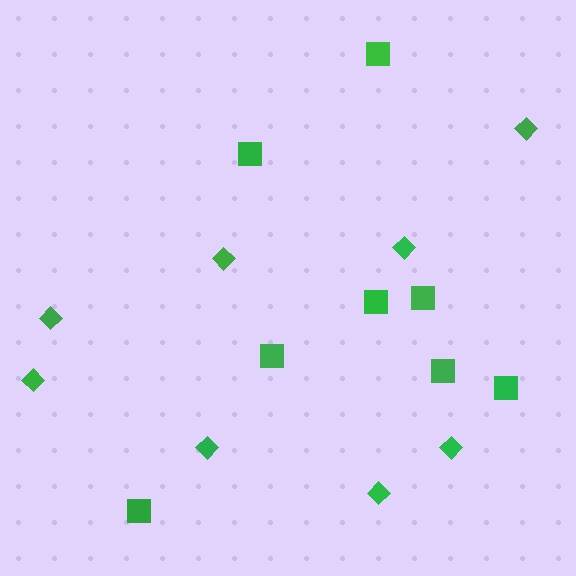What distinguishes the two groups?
There are 2 groups: one group of squares (8) and one group of diamonds (8).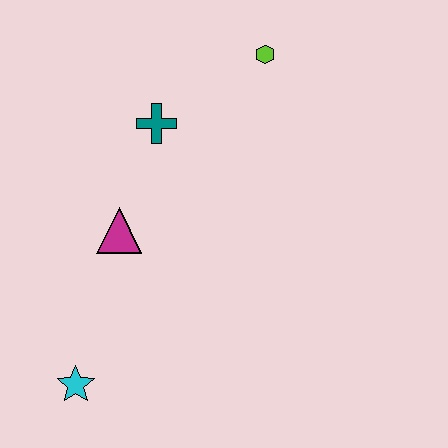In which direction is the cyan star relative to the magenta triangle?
The cyan star is below the magenta triangle.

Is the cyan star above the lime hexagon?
No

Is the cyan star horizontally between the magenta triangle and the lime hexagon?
No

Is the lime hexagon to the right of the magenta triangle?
Yes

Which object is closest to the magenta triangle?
The teal cross is closest to the magenta triangle.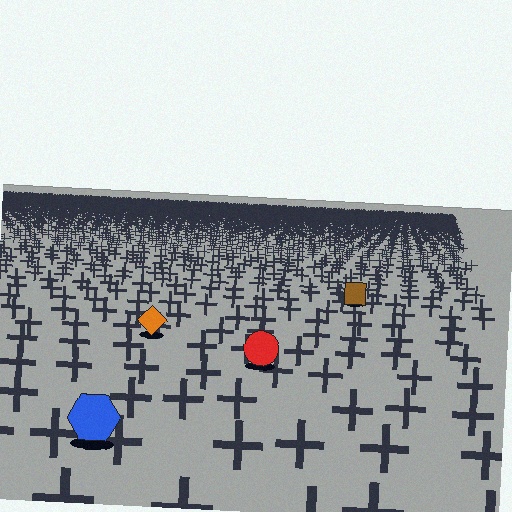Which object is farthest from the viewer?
The brown square is farthest from the viewer. It appears smaller and the ground texture around it is denser.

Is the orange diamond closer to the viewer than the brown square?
Yes. The orange diamond is closer — you can tell from the texture gradient: the ground texture is coarser near it.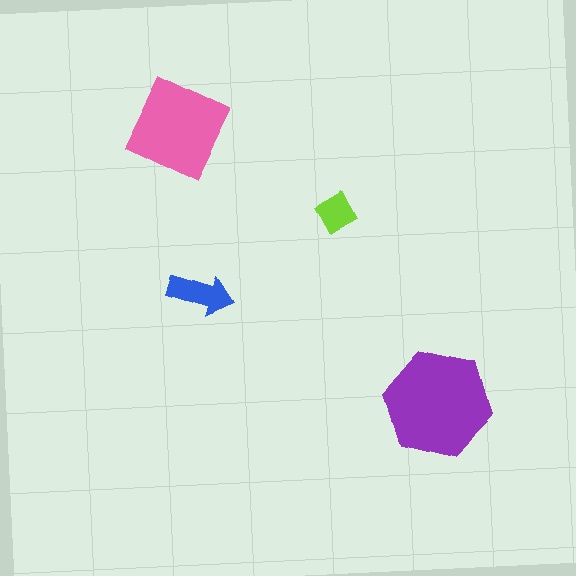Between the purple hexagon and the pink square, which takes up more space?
The purple hexagon.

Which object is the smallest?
The lime diamond.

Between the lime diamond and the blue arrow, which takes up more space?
The blue arrow.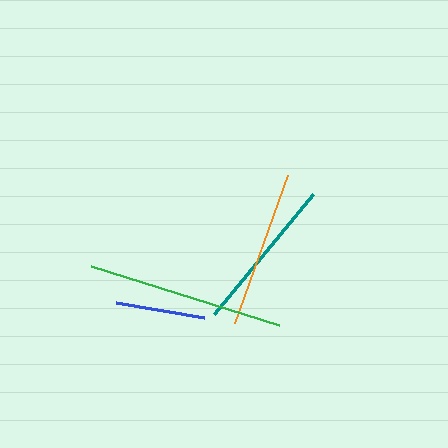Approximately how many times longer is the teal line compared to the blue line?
The teal line is approximately 1.7 times the length of the blue line.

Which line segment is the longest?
The green line is the longest at approximately 198 pixels.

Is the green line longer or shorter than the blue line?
The green line is longer than the blue line.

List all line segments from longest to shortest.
From longest to shortest: green, orange, teal, blue.